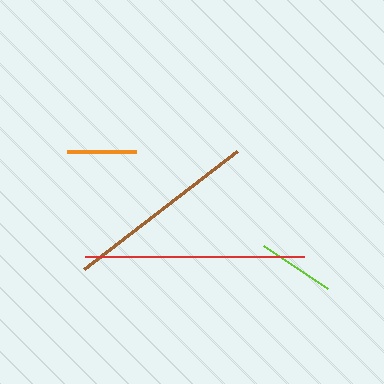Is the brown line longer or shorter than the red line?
The red line is longer than the brown line.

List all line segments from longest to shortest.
From longest to shortest: red, brown, lime, orange.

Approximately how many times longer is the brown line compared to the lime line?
The brown line is approximately 2.5 times the length of the lime line.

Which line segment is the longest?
The red line is the longest at approximately 219 pixels.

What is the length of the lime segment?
The lime segment is approximately 78 pixels long.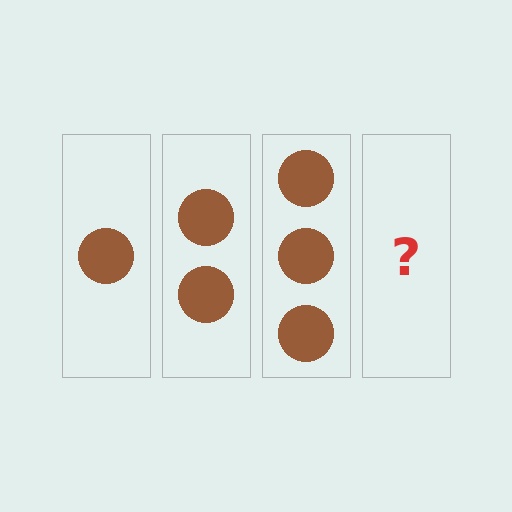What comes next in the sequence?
The next element should be 4 circles.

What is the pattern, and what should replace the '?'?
The pattern is that each step adds one more circle. The '?' should be 4 circles.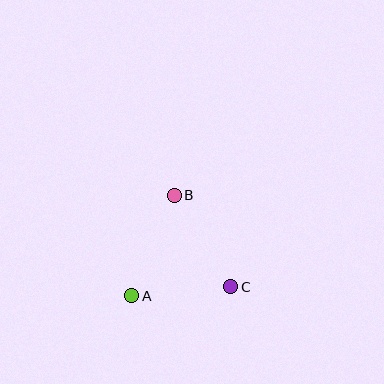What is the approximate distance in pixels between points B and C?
The distance between B and C is approximately 107 pixels.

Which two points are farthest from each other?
Points A and B are farthest from each other.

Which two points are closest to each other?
Points A and C are closest to each other.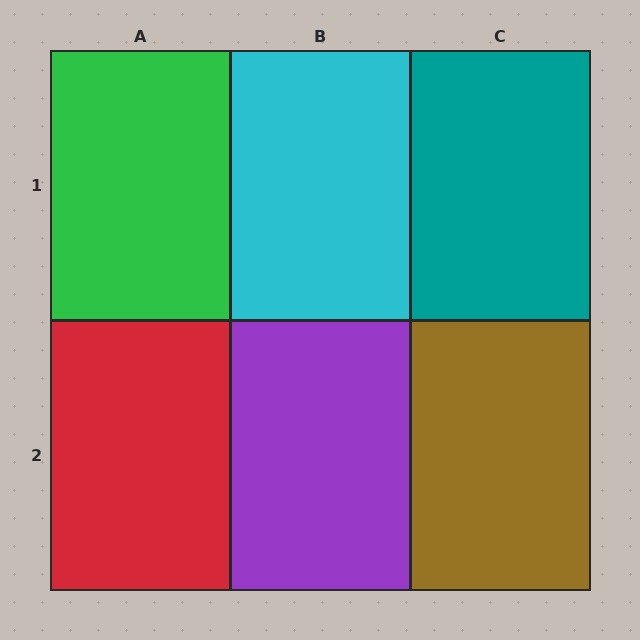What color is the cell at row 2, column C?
Brown.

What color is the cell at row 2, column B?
Purple.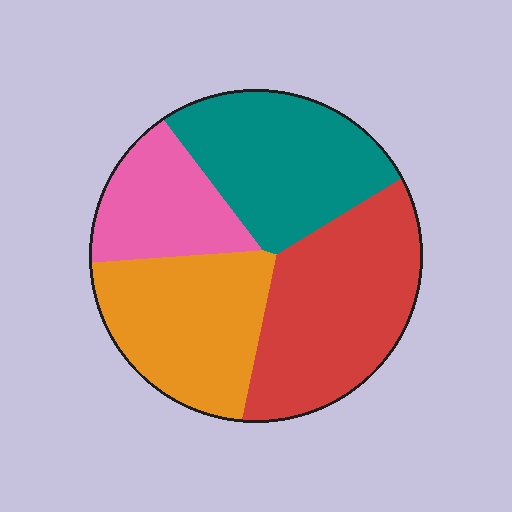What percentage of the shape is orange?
Orange covers 25% of the shape.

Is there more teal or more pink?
Teal.